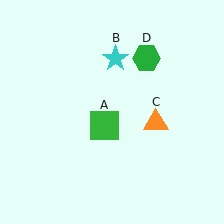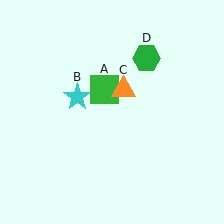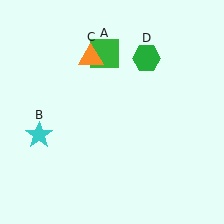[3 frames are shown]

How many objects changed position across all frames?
3 objects changed position: green square (object A), cyan star (object B), orange triangle (object C).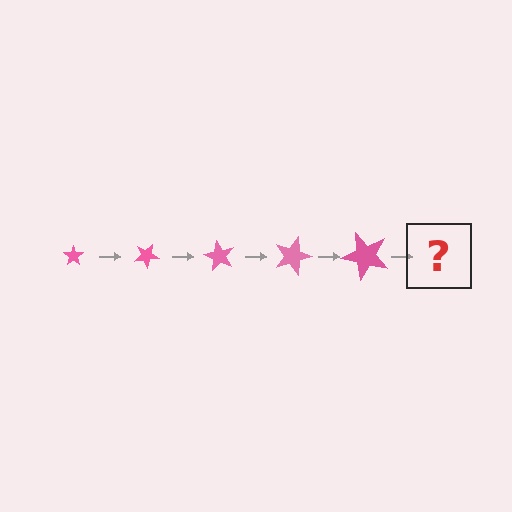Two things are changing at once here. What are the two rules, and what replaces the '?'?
The two rules are that the star grows larger each step and it rotates 30 degrees each step. The '?' should be a star, larger than the previous one and rotated 150 degrees from the start.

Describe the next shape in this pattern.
It should be a star, larger than the previous one and rotated 150 degrees from the start.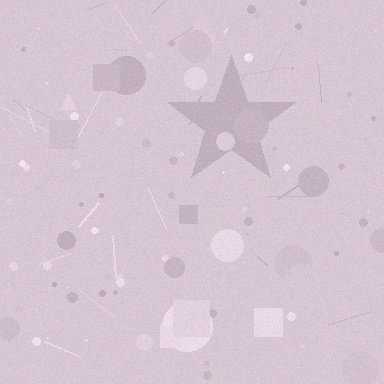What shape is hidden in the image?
A star is hidden in the image.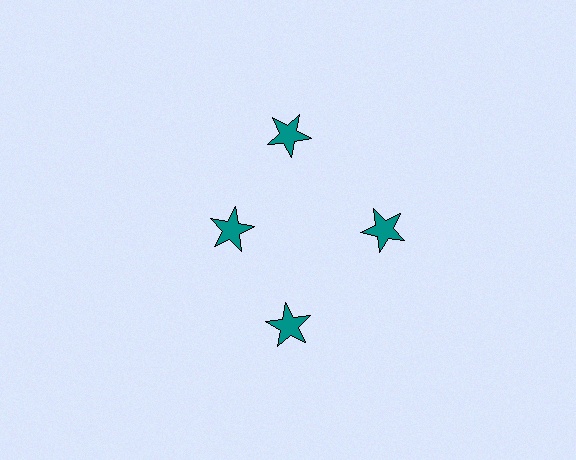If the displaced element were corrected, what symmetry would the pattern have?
It would have 4-fold rotational symmetry — the pattern would map onto itself every 90 degrees.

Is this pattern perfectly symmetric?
No. The 4 teal stars are arranged in a ring, but one element near the 9 o'clock position is pulled inward toward the center, breaking the 4-fold rotational symmetry.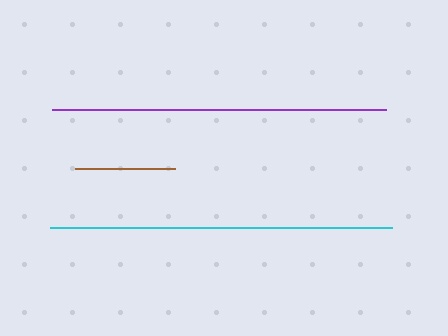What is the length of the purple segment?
The purple segment is approximately 333 pixels long.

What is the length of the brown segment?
The brown segment is approximately 100 pixels long.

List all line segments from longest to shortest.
From longest to shortest: cyan, purple, brown.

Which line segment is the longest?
The cyan line is the longest at approximately 342 pixels.